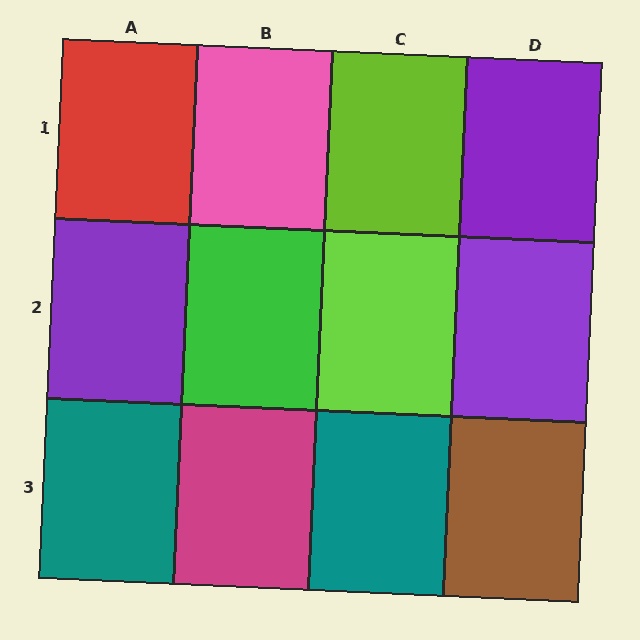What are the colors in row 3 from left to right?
Teal, magenta, teal, brown.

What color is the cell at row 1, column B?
Pink.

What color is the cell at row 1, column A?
Red.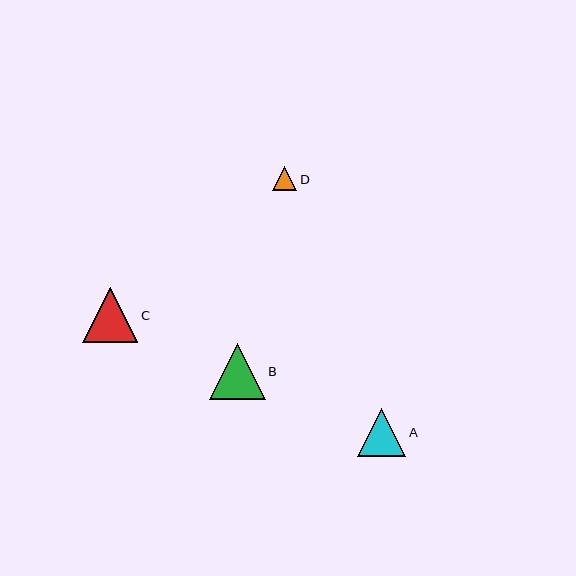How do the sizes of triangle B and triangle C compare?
Triangle B and triangle C are approximately the same size.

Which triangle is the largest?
Triangle B is the largest with a size of approximately 56 pixels.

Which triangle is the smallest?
Triangle D is the smallest with a size of approximately 25 pixels.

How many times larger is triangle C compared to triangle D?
Triangle C is approximately 2.2 times the size of triangle D.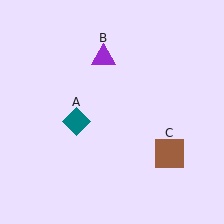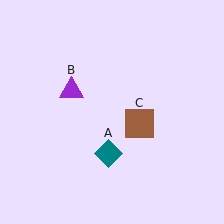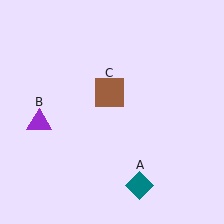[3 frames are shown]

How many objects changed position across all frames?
3 objects changed position: teal diamond (object A), purple triangle (object B), brown square (object C).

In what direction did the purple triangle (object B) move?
The purple triangle (object B) moved down and to the left.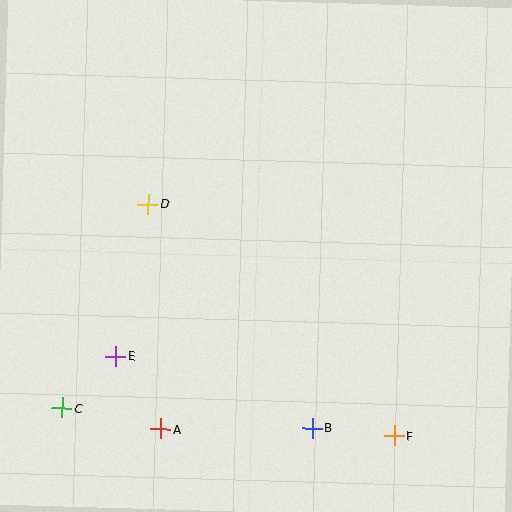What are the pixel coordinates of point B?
Point B is at (312, 428).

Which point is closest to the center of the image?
Point D at (148, 204) is closest to the center.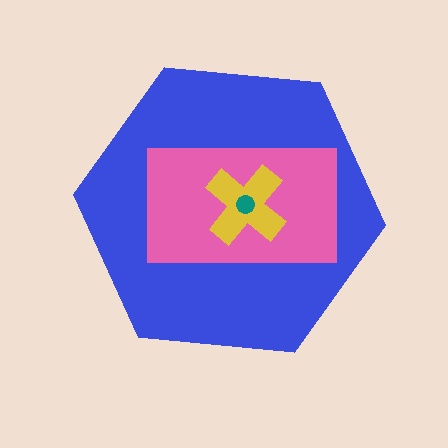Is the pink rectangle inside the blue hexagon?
Yes.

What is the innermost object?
The teal circle.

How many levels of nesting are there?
4.